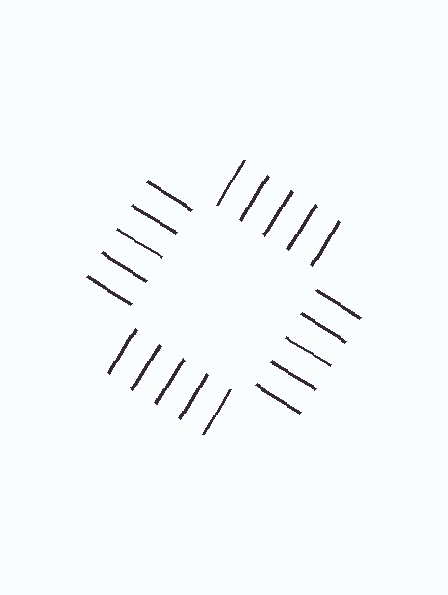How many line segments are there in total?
20 — 5 along each of the 4 edges.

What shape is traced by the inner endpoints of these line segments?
An illusory square — the line segments terminate on its edges but no continuous stroke is drawn.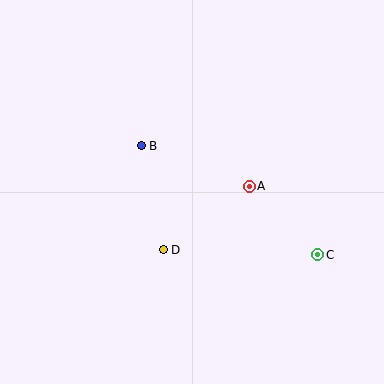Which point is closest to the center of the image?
Point A at (249, 186) is closest to the center.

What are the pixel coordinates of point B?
Point B is at (141, 146).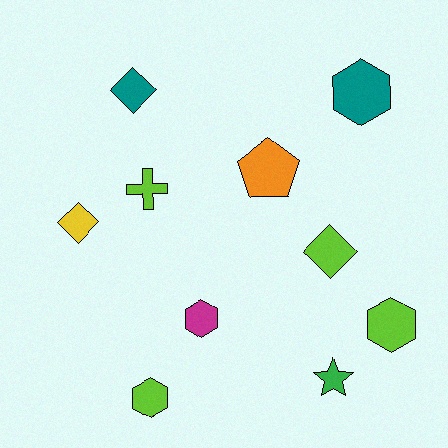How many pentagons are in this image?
There is 1 pentagon.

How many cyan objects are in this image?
There are no cyan objects.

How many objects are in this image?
There are 10 objects.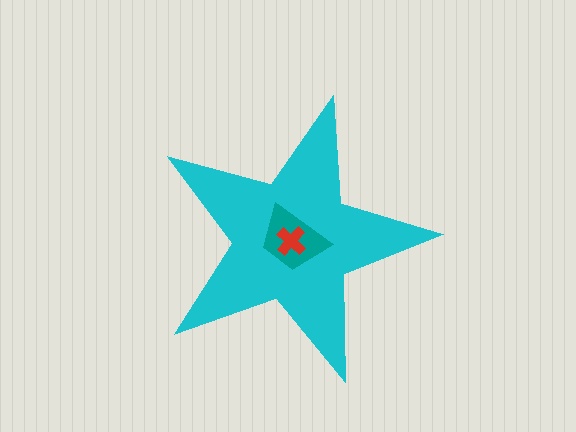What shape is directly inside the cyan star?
The teal trapezoid.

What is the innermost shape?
The red cross.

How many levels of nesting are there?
3.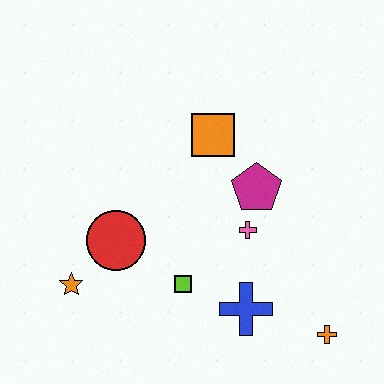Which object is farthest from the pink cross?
The orange star is farthest from the pink cross.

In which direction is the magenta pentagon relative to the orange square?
The magenta pentagon is below the orange square.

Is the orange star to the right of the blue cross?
No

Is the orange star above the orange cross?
Yes